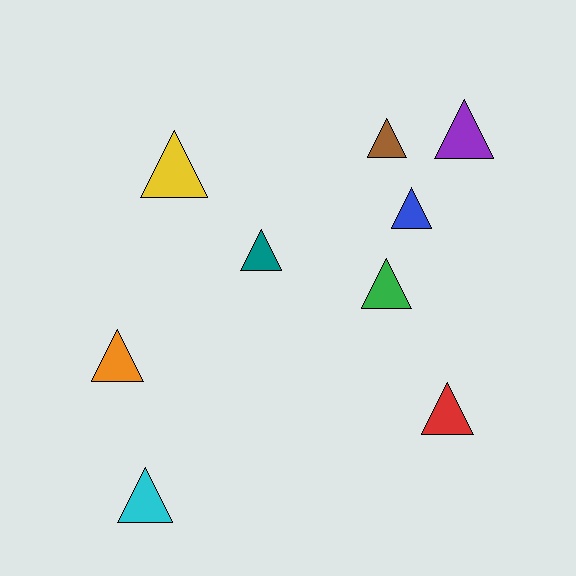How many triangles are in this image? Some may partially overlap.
There are 9 triangles.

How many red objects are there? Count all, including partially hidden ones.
There is 1 red object.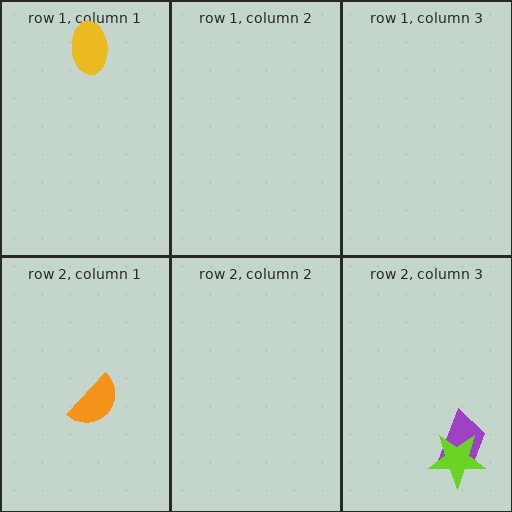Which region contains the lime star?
The row 2, column 3 region.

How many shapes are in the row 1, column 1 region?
1.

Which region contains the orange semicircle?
The row 2, column 1 region.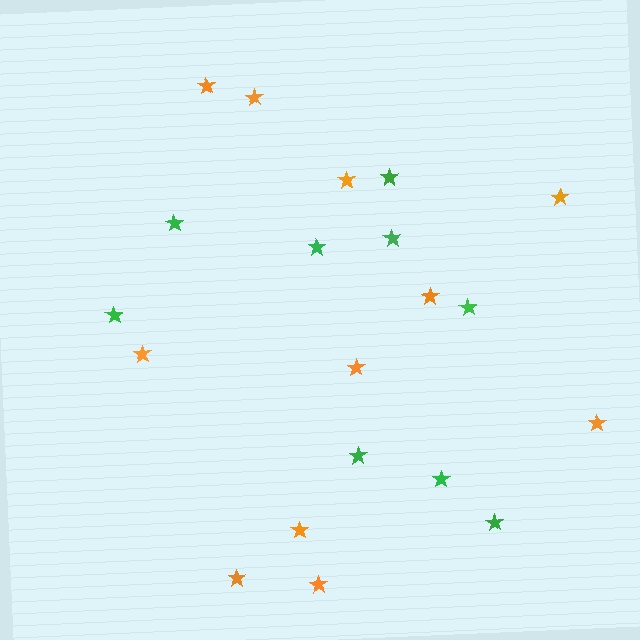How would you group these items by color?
There are 2 groups: one group of green stars (9) and one group of orange stars (11).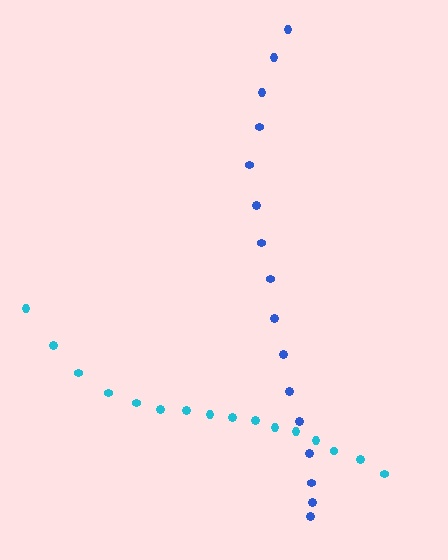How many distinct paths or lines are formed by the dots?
There are 2 distinct paths.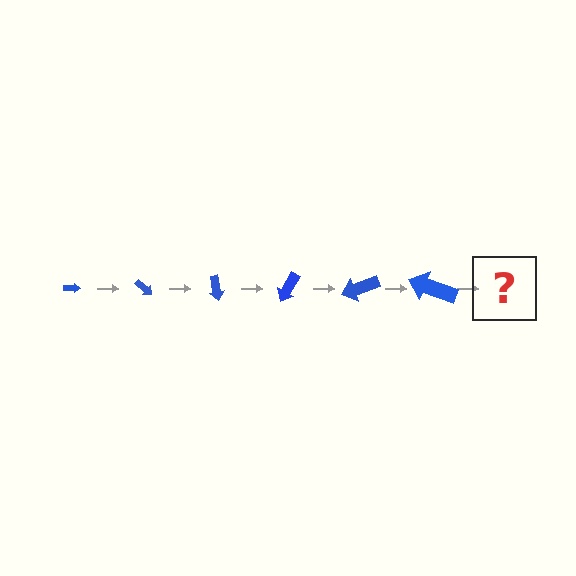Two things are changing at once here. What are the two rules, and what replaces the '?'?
The two rules are that the arrow grows larger each step and it rotates 40 degrees each step. The '?' should be an arrow, larger than the previous one and rotated 240 degrees from the start.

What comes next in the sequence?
The next element should be an arrow, larger than the previous one and rotated 240 degrees from the start.